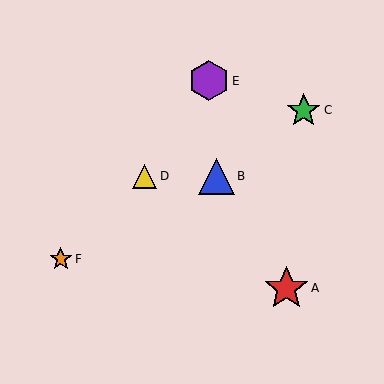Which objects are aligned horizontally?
Objects B, D are aligned horizontally.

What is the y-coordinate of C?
Object C is at y≈110.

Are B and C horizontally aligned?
No, B is at y≈176 and C is at y≈110.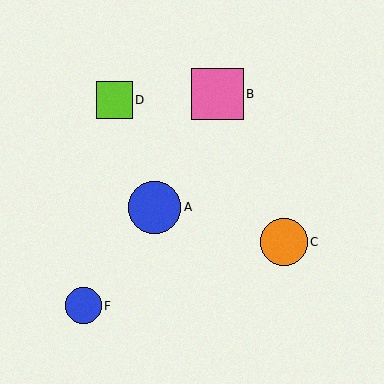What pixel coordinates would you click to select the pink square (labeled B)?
Click at (217, 94) to select the pink square B.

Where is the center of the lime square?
The center of the lime square is at (114, 100).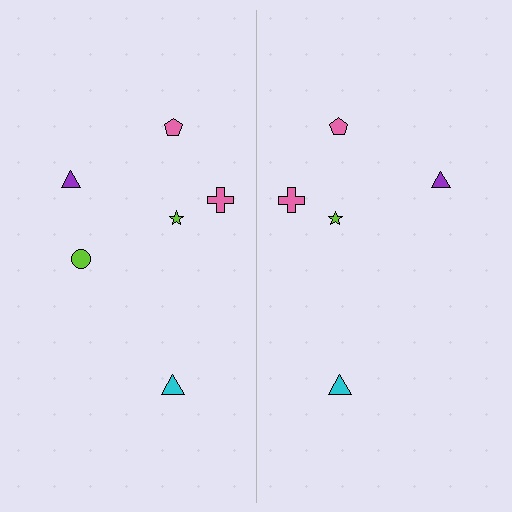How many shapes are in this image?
There are 11 shapes in this image.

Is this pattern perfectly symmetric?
No, the pattern is not perfectly symmetric. A lime circle is missing from the right side.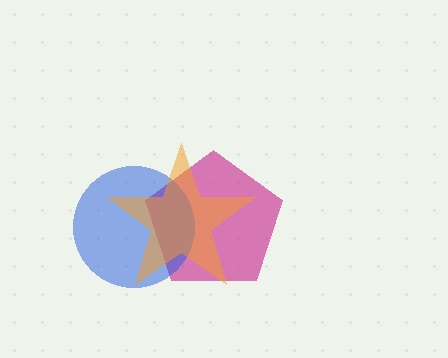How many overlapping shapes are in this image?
There are 3 overlapping shapes in the image.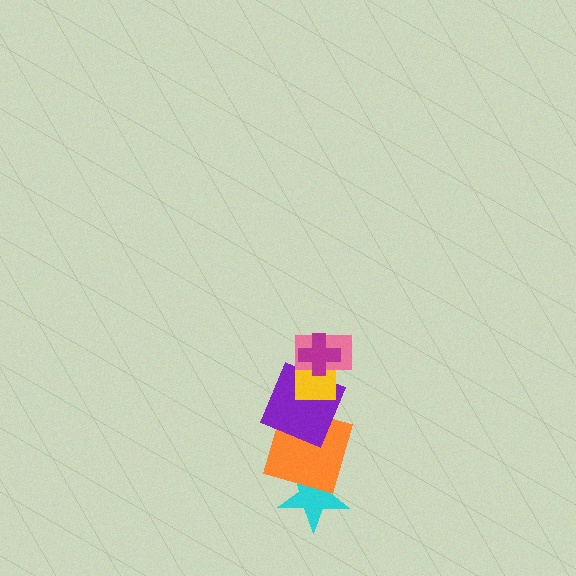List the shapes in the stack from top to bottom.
From top to bottom: the magenta cross, the pink rectangle, the yellow square, the purple square, the orange square, the cyan star.